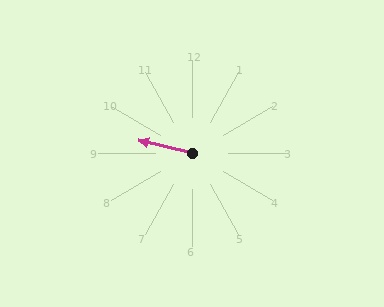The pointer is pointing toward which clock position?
Roughly 9 o'clock.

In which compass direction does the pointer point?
West.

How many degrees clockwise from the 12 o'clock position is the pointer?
Approximately 284 degrees.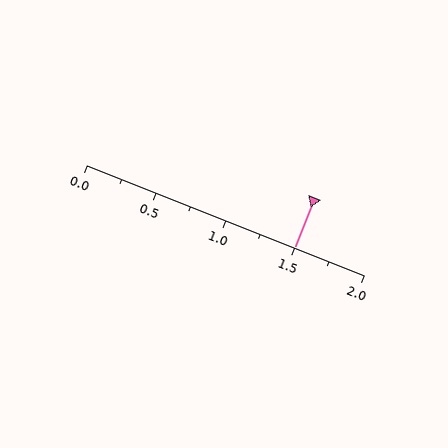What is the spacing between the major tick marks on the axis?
The major ticks are spaced 0.5 apart.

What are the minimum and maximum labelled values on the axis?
The axis runs from 0.0 to 2.0.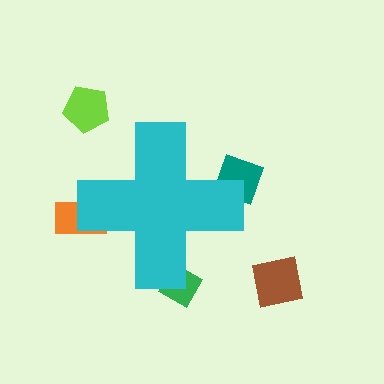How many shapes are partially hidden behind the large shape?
3 shapes are partially hidden.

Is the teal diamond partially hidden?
Yes, the teal diamond is partially hidden behind the cyan cross.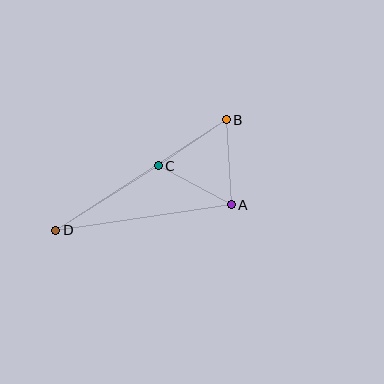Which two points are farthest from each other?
Points B and D are farthest from each other.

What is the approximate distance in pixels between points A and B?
The distance between A and B is approximately 86 pixels.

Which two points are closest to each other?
Points B and C are closest to each other.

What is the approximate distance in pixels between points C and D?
The distance between C and D is approximately 121 pixels.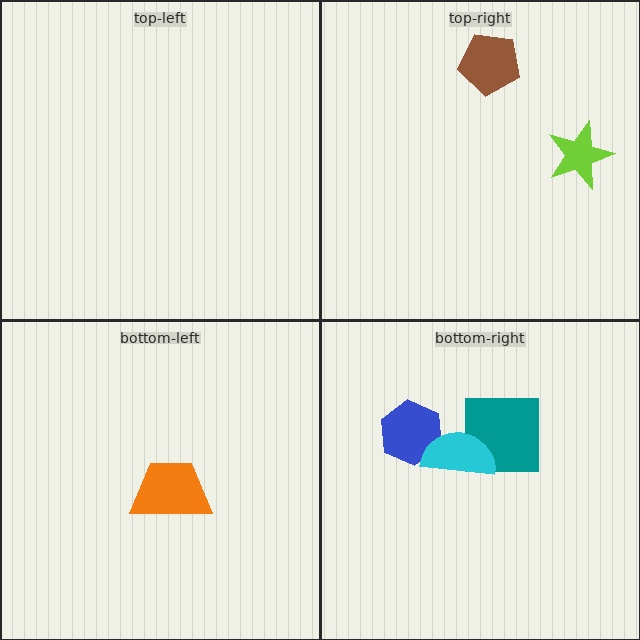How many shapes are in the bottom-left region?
1.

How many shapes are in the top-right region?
2.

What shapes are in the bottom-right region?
The blue hexagon, the teal square, the cyan semicircle.